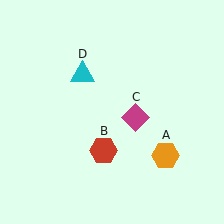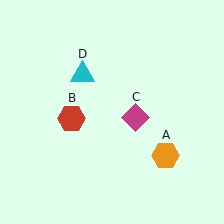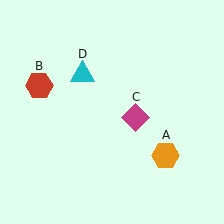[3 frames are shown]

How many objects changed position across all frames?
1 object changed position: red hexagon (object B).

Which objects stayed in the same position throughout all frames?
Orange hexagon (object A) and magenta diamond (object C) and cyan triangle (object D) remained stationary.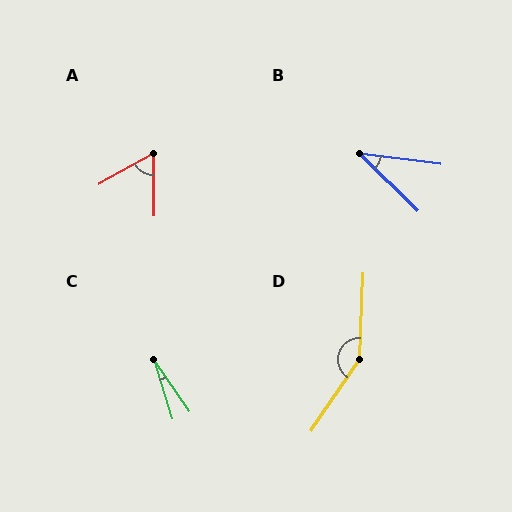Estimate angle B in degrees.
Approximately 37 degrees.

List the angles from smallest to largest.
C (17°), B (37°), A (61°), D (148°).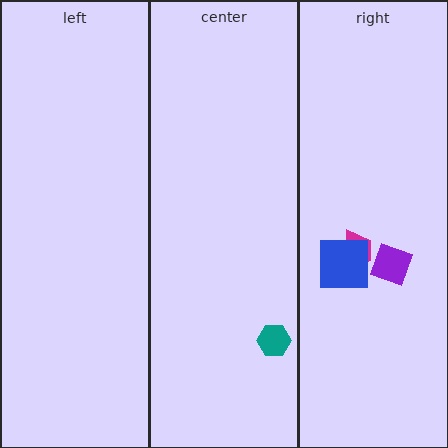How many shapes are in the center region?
1.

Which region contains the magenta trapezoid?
The right region.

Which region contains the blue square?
The right region.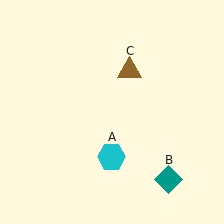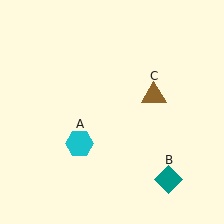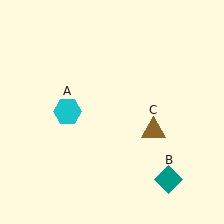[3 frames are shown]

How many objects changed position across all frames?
2 objects changed position: cyan hexagon (object A), brown triangle (object C).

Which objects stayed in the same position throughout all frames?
Teal diamond (object B) remained stationary.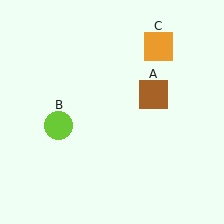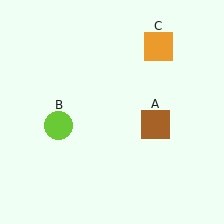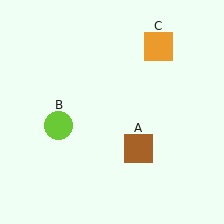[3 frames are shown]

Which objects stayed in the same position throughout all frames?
Lime circle (object B) and orange square (object C) remained stationary.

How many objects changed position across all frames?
1 object changed position: brown square (object A).